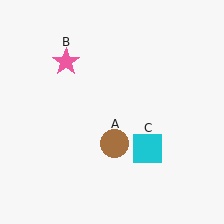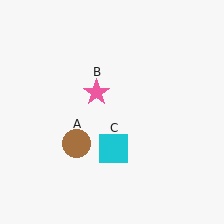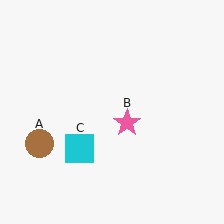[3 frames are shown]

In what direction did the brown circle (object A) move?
The brown circle (object A) moved left.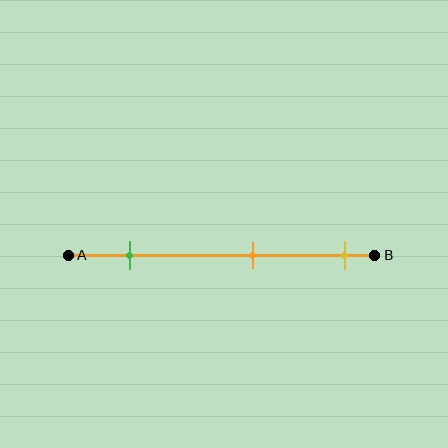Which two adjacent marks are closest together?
The orange and yellow marks are the closest adjacent pair.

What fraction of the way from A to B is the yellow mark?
The yellow mark is approximately 90% (0.9) of the way from A to B.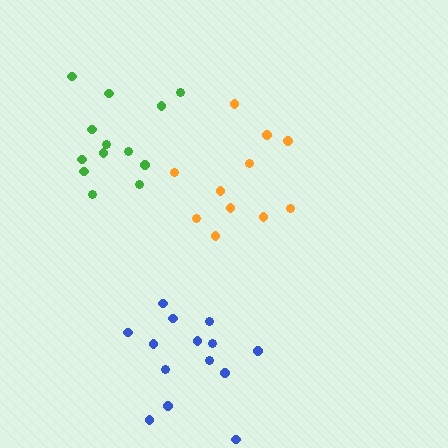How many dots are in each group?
Group 1: 11 dots, Group 2: 14 dots, Group 3: 13 dots (38 total).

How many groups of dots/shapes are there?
There are 3 groups.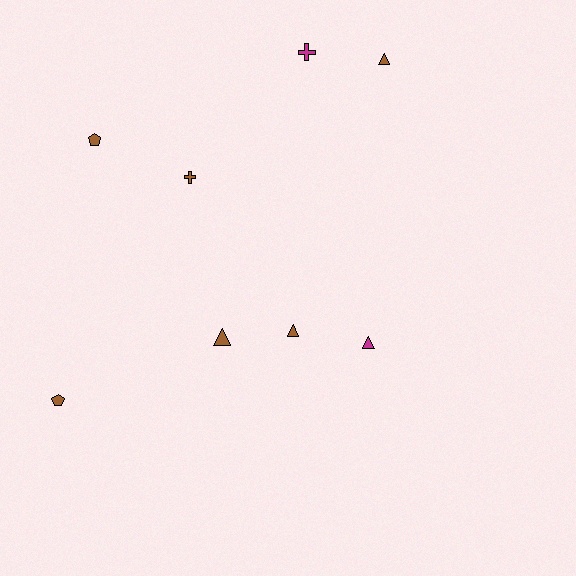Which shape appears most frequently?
Triangle, with 4 objects.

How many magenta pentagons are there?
There are no magenta pentagons.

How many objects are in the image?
There are 8 objects.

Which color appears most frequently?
Brown, with 6 objects.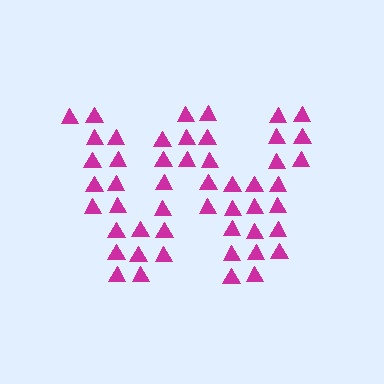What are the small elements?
The small elements are triangles.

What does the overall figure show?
The overall figure shows the letter W.